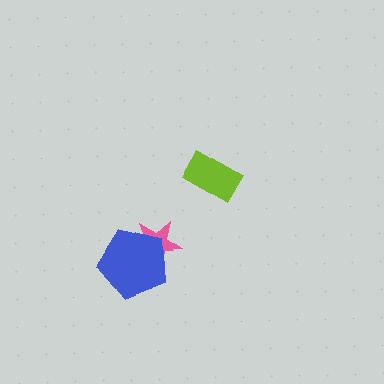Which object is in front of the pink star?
The blue pentagon is in front of the pink star.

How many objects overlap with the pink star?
1 object overlaps with the pink star.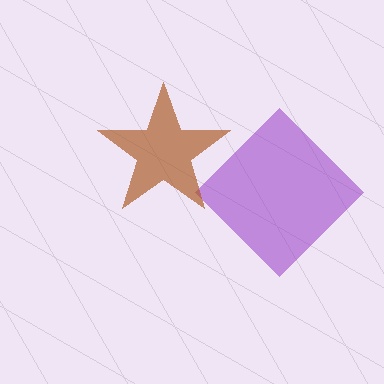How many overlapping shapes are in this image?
There are 2 overlapping shapes in the image.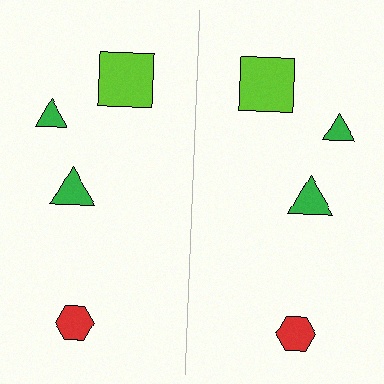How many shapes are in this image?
There are 8 shapes in this image.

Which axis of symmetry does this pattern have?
The pattern has a vertical axis of symmetry running through the center of the image.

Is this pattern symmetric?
Yes, this pattern has bilateral (reflection) symmetry.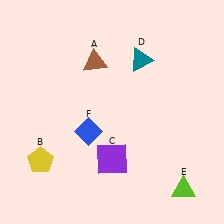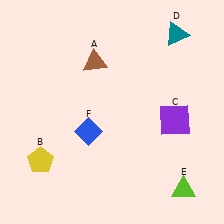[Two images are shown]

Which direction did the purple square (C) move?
The purple square (C) moved right.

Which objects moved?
The objects that moved are: the purple square (C), the teal triangle (D).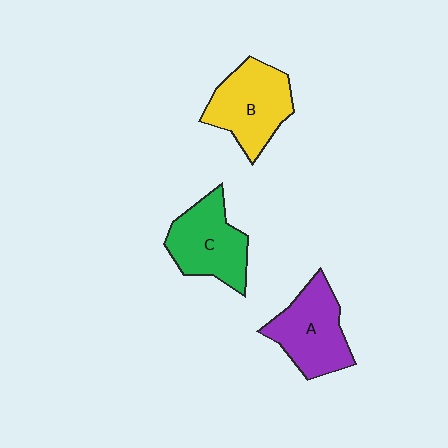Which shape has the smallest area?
Shape C (green).